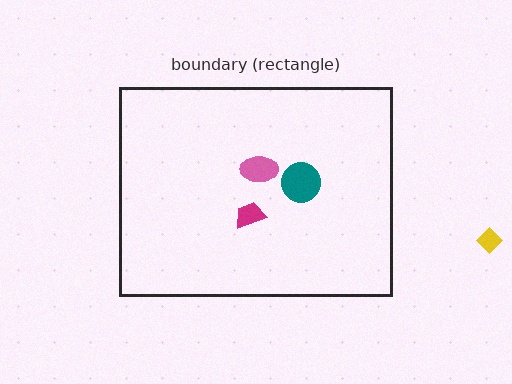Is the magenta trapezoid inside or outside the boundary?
Inside.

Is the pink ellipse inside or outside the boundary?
Inside.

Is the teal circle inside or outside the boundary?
Inside.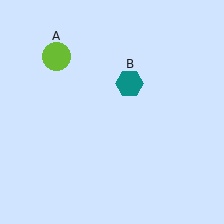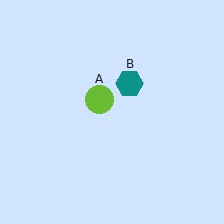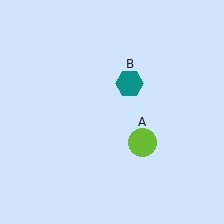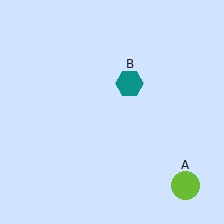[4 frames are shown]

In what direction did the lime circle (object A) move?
The lime circle (object A) moved down and to the right.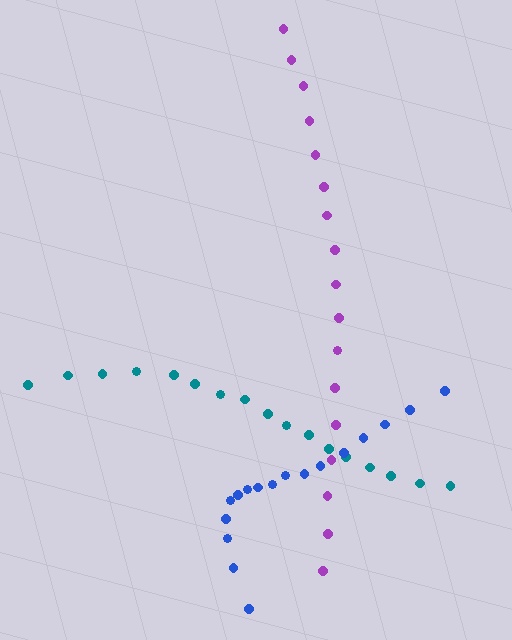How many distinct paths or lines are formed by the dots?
There are 3 distinct paths.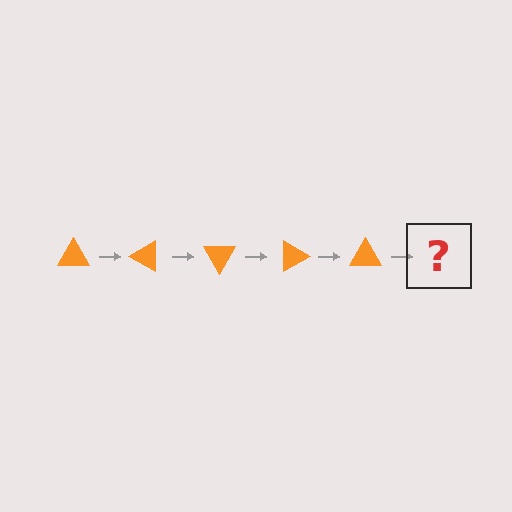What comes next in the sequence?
The next element should be an orange triangle rotated 150 degrees.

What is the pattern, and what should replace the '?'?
The pattern is that the triangle rotates 30 degrees each step. The '?' should be an orange triangle rotated 150 degrees.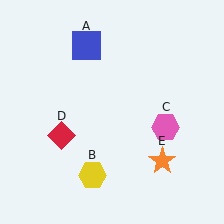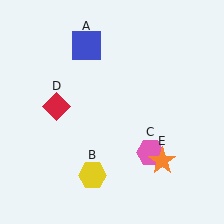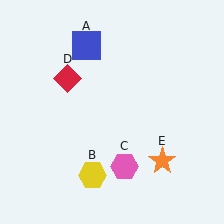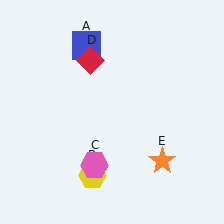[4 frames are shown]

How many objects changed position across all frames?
2 objects changed position: pink hexagon (object C), red diamond (object D).